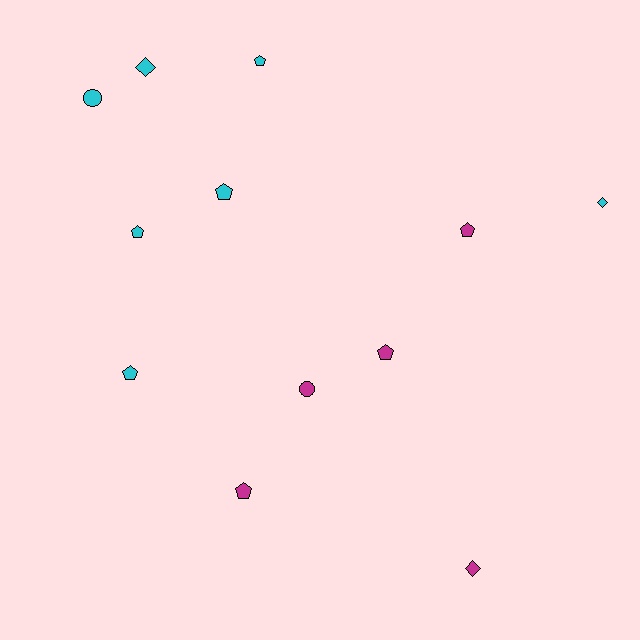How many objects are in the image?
There are 12 objects.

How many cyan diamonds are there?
There are 2 cyan diamonds.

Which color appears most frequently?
Cyan, with 7 objects.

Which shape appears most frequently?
Pentagon, with 7 objects.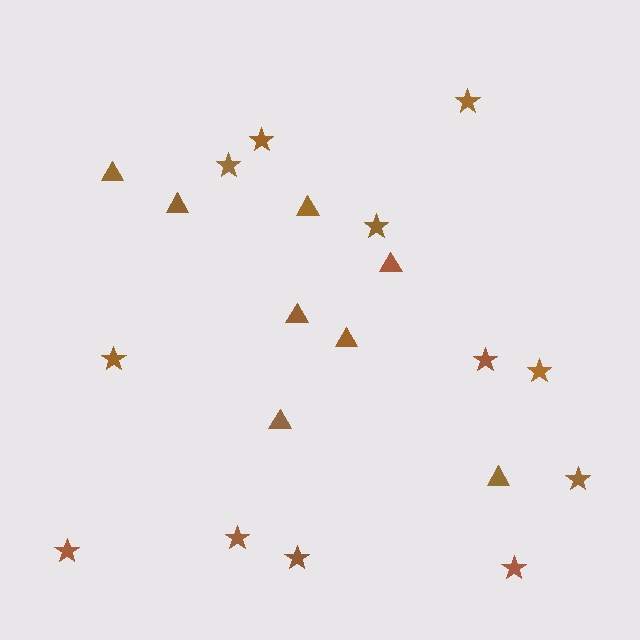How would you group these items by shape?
There are 2 groups: one group of triangles (8) and one group of stars (12).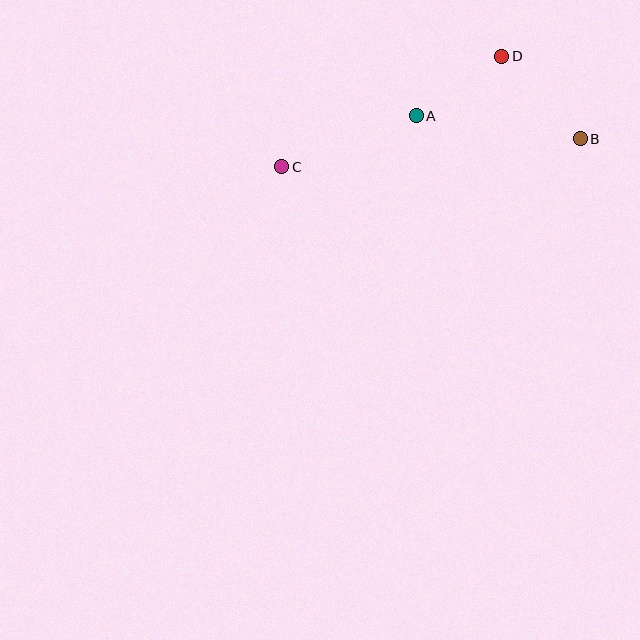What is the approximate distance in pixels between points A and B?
The distance between A and B is approximately 166 pixels.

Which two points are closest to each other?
Points A and D are closest to each other.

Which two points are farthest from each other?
Points B and C are farthest from each other.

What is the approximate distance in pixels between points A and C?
The distance between A and C is approximately 144 pixels.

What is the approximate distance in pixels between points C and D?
The distance between C and D is approximately 246 pixels.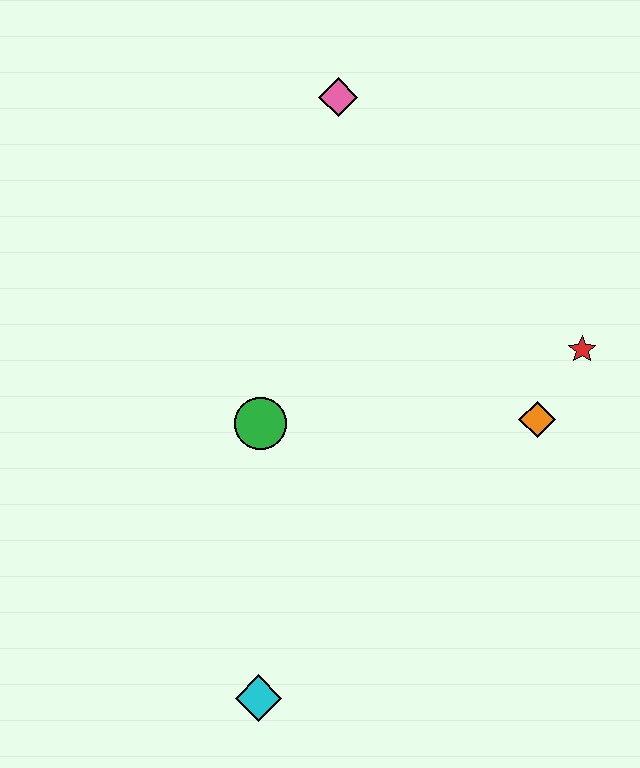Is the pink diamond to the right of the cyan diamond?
Yes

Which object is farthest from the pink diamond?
The cyan diamond is farthest from the pink diamond.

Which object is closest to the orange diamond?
The red star is closest to the orange diamond.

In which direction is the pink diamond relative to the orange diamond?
The pink diamond is above the orange diamond.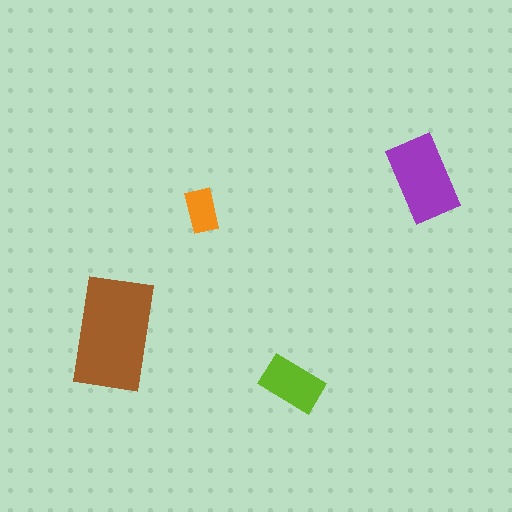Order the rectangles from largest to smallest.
the brown one, the purple one, the lime one, the orange one.